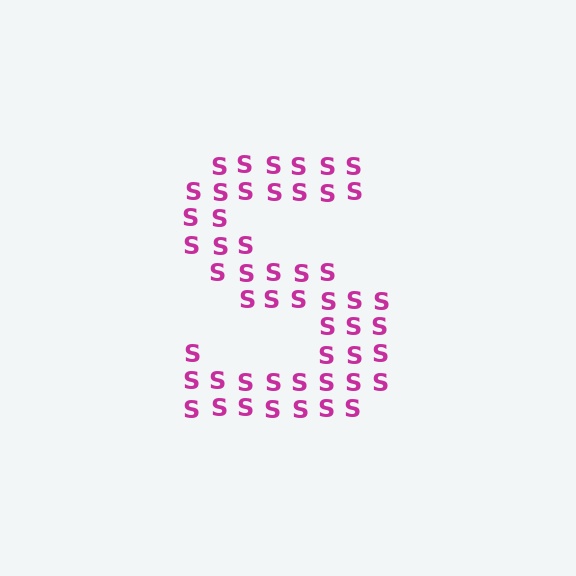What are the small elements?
The small elements are letter S's.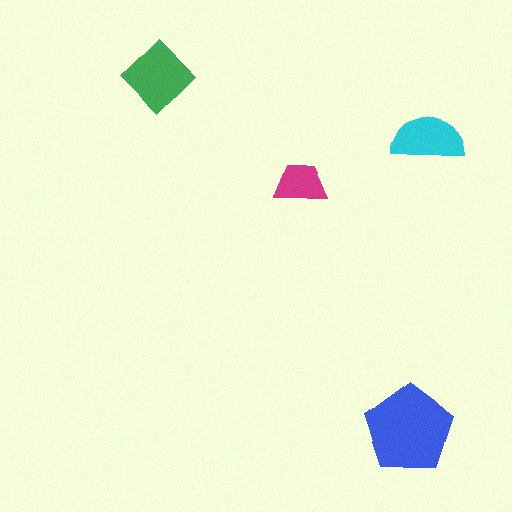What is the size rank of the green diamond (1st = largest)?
2nd.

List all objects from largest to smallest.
The blue pentagon, the green diamond, the cyan semicircle, the magenta trapezoid.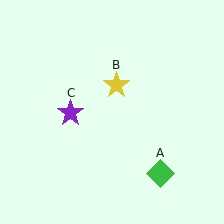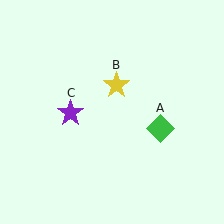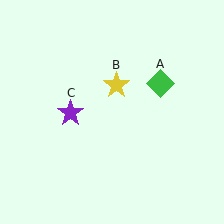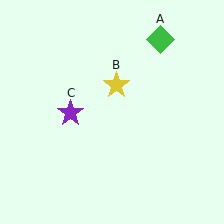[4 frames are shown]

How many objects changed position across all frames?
1 object changed position: green diamond (object A).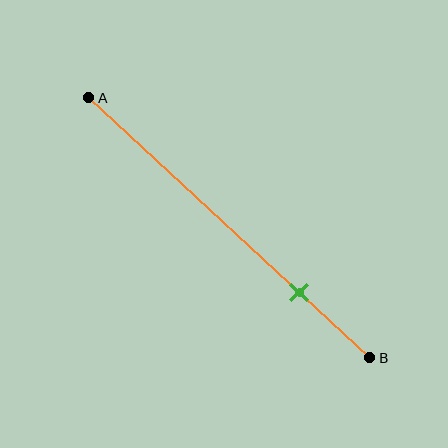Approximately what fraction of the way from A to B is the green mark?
The green mark is approximately 75% of the way from A to B.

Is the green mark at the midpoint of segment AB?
No, the mark is at about 75% from A, not at the 50% midpoint.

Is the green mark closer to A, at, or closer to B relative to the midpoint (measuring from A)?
The green mark is closer to point B than the midpoint of segment AB.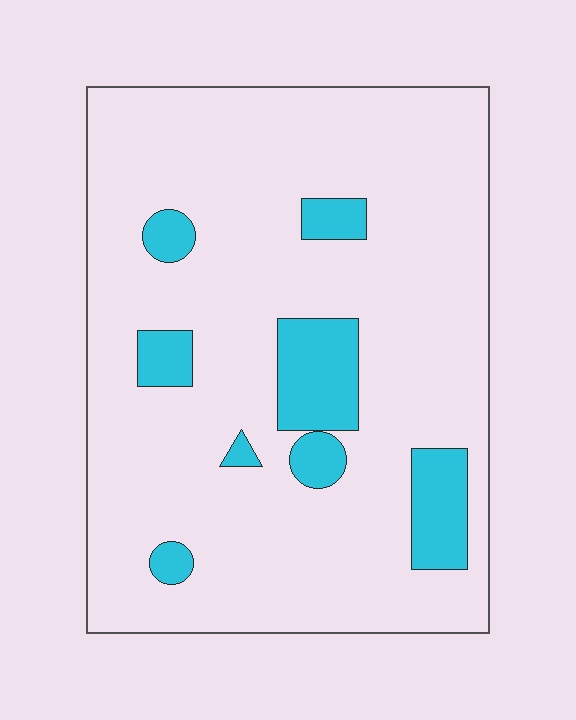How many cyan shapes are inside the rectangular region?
8.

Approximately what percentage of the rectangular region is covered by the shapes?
Approximately 15%.